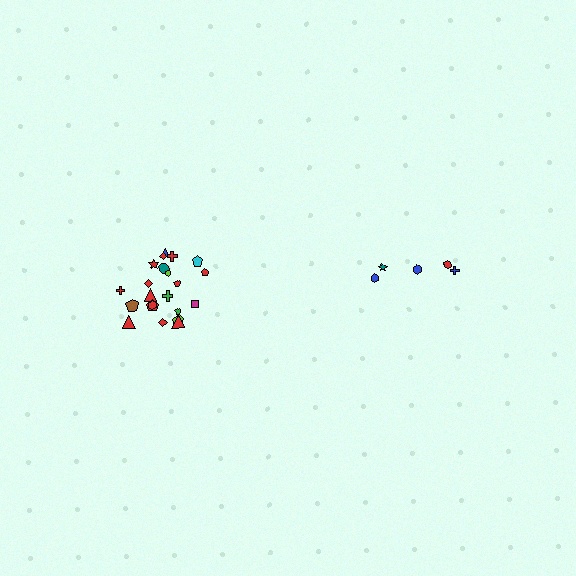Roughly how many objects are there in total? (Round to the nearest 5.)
Roughly 25 objects in total.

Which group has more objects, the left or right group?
The left group.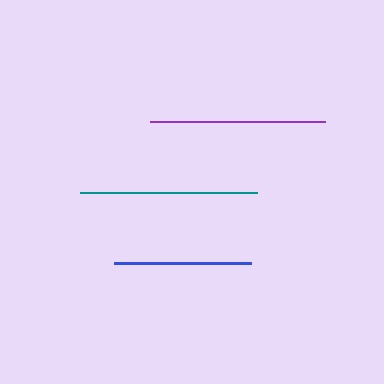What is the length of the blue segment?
The blue segment is approximately 137 pixels long.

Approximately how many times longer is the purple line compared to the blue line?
The purple line is approximately 1.3 times the length of the blue line.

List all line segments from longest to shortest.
From longest to shortest: teal, purple, blue.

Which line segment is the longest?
The teal line is the longest at approximately 176 pixels.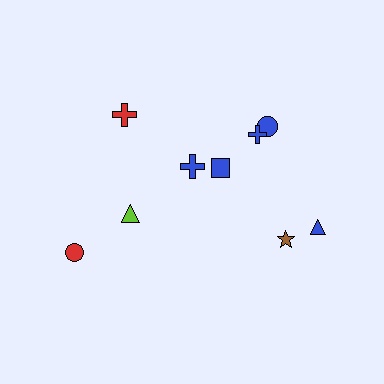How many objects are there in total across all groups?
There are 9 objects.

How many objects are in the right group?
There are 6 objects.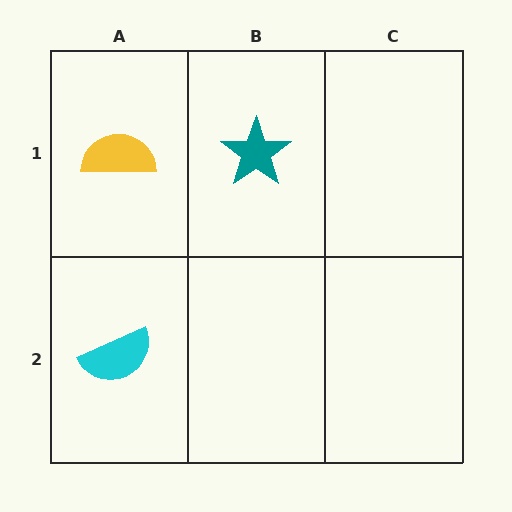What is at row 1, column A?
A yellow semicircle.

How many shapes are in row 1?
2 shapes.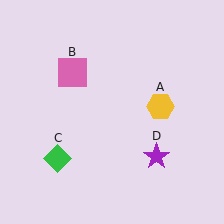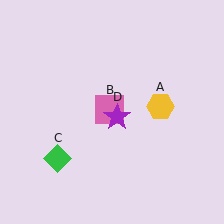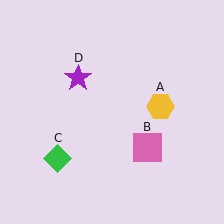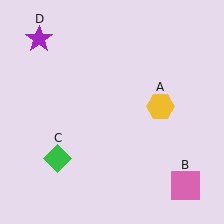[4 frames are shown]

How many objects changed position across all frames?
2 objects changed position: pink square (object B), purple star (object D).